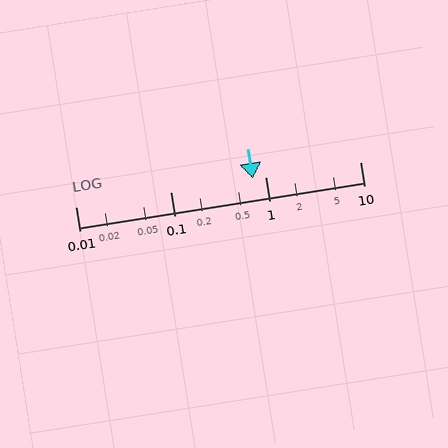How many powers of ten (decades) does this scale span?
The scale spans 3 decades, from 0.01 to 10.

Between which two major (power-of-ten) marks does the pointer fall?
The pointer is between 0.1 and 1.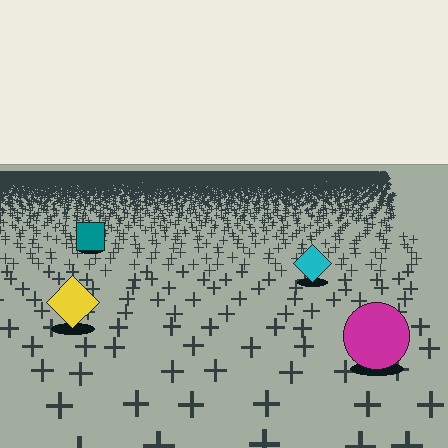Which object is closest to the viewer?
The magenta circle is closest. The texture marks near it are larger and more spread out.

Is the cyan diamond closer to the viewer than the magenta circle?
No. The magenta circle is closer — you can tell from the texture gradient: the ground texture is coarser near it.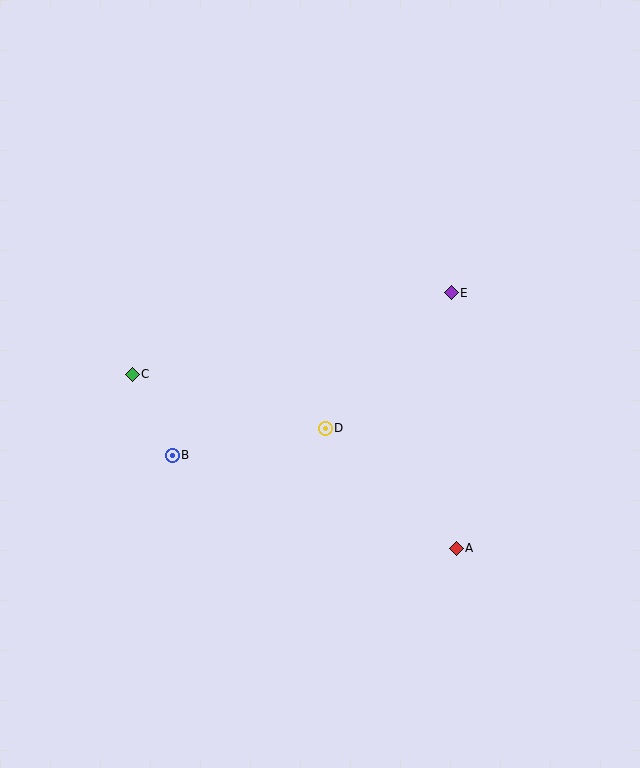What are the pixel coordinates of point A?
Point A is at (456, 548).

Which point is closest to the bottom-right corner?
Point A is closest to the bottom-right corner.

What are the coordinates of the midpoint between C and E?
The midpoint between C and E is at (292, 334).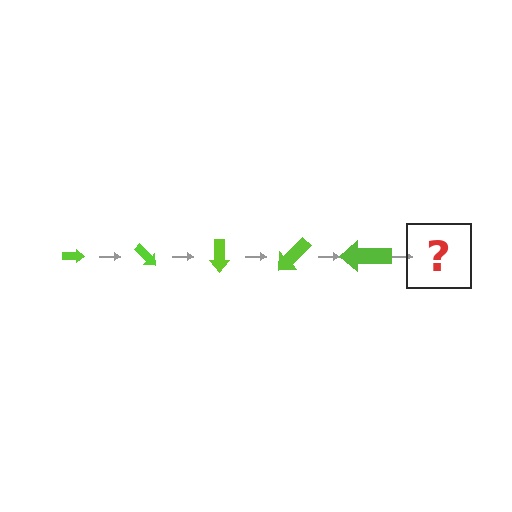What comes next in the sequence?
The next element should be an arrow, larger than the previous one and rotated 225 degrees from the start.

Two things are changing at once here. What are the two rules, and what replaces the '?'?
The two rules are that the arrow grows larger each step and it rotates 45 degrees each step. The '?' should be an arrow, larger than the previous one and rotated 225 degrees from the start.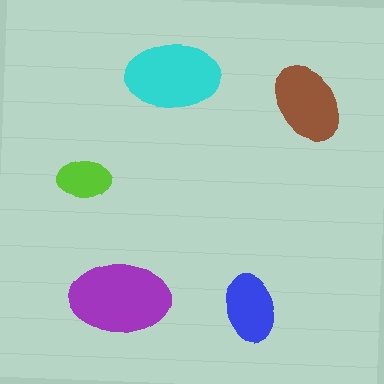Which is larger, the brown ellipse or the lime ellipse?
The brown one.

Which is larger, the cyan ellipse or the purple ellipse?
The purple one.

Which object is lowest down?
The blue ellipse is bottommost.